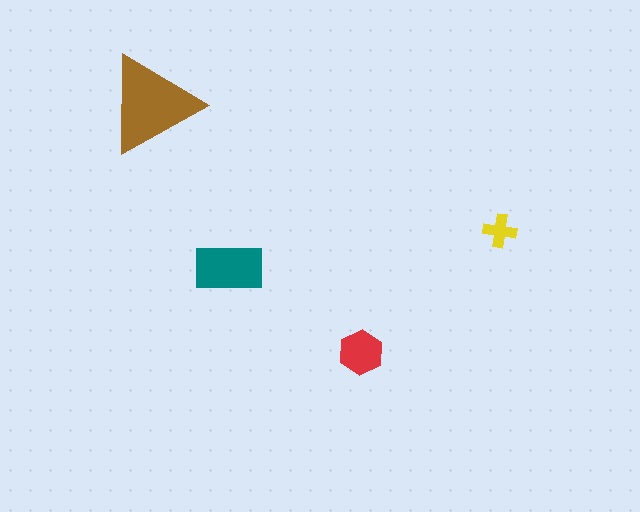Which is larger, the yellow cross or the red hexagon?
The red hexagon.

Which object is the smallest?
The yellow cross.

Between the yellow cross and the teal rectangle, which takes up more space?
The teal rectangle.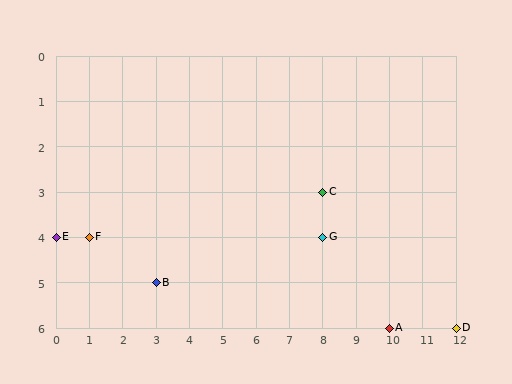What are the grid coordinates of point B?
Point B is at grid coordinates (3, 5).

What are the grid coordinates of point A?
Point A is at grid coordinates (10, 6).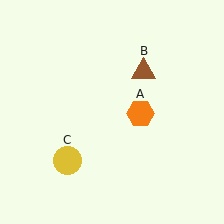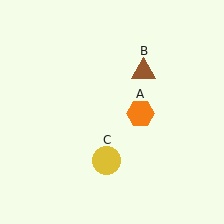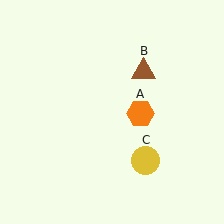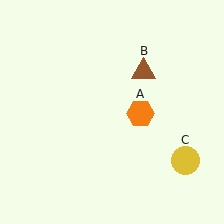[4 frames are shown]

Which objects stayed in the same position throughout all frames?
Orange hexagon (object A) and brown triangle (object B) remained stationary.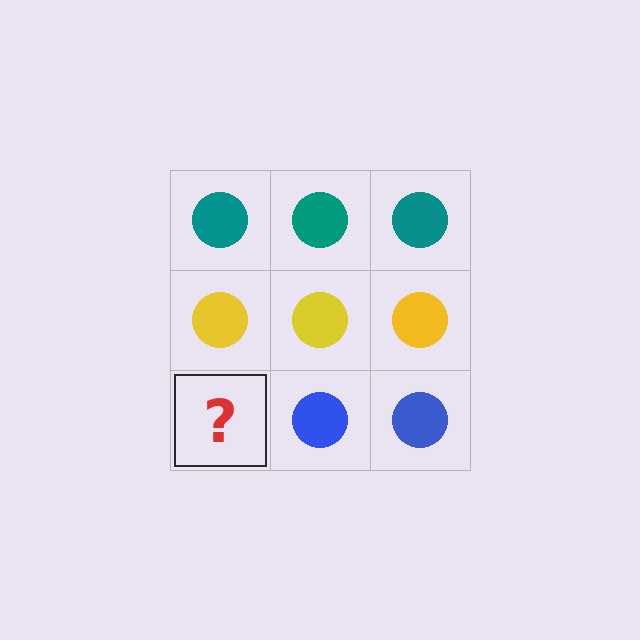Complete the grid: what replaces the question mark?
The question mark should be replaced with a blue circle.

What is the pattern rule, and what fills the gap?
The rule is that each row has a consistent color. The gap should be filled with a blue circle.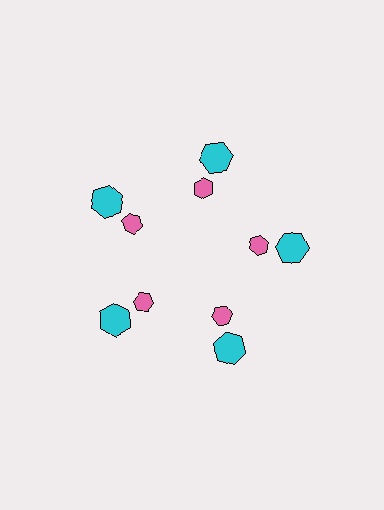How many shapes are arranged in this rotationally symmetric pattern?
There are 10 shapes, arranged in 5 groups of 2.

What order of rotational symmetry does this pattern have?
This pattern has 5-fold rotational symmetry.